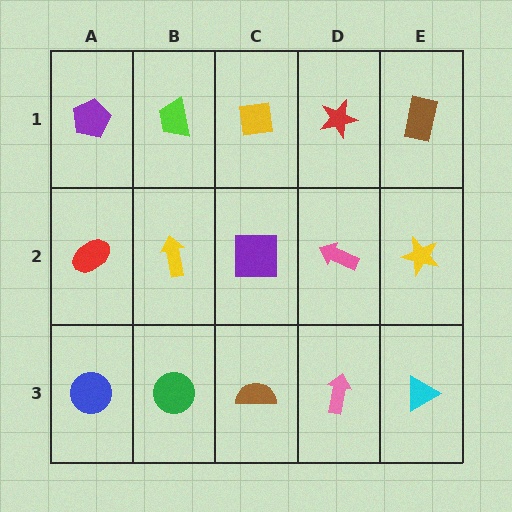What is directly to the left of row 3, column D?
A brown semicircle.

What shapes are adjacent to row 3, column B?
A yellow arrow (row 2, column B), a blue circle (row 3, column A), a brown semicircle (row 3, column C).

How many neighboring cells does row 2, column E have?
3.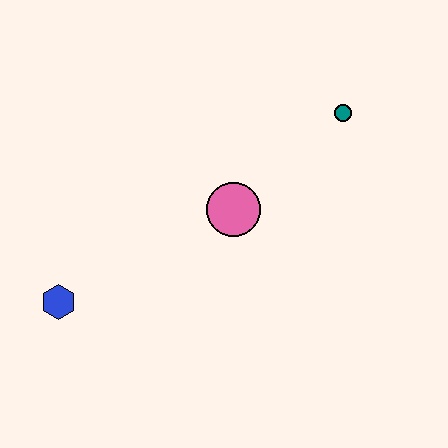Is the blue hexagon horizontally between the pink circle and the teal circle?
No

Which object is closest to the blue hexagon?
The pink circle is closest to the blue hexagon.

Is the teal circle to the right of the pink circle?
Yes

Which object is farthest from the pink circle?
The blue hexagon is farthest from the pink circle.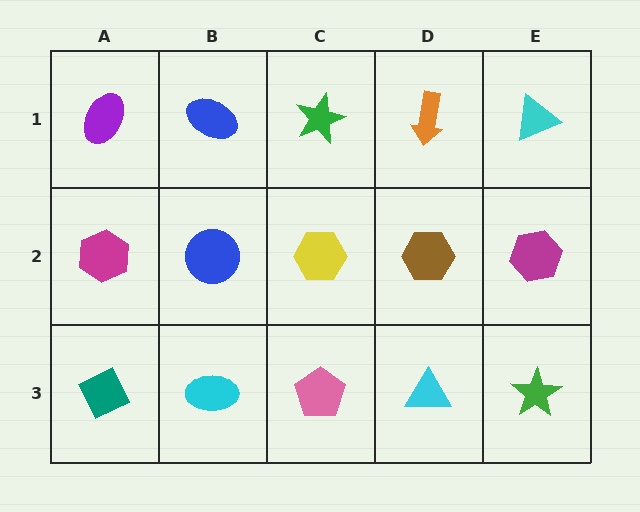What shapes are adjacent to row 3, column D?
A brown hexagon (row 2, column D), a pink pentagon (row 3, column C), a green star (row 3, column E).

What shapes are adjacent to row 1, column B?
A blue circle (row 2, column B), a purple ellipse (row 1, column A), a green star (row 1, column C).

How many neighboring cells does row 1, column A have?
2.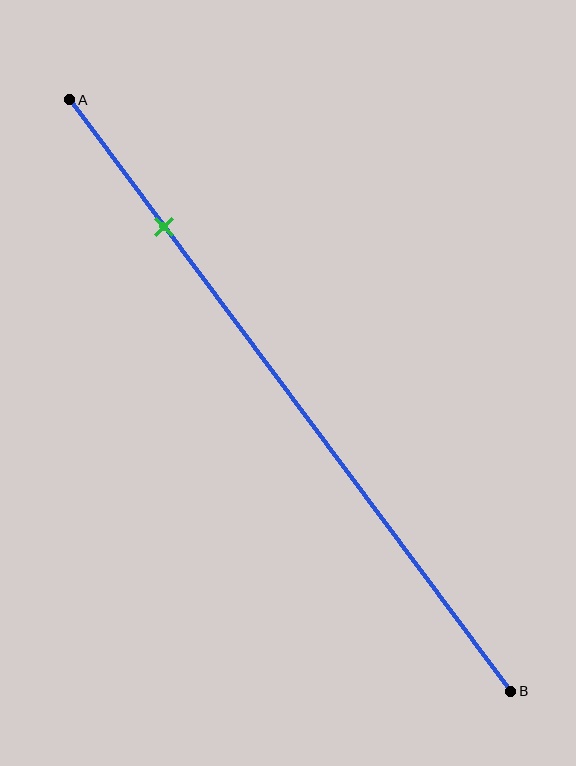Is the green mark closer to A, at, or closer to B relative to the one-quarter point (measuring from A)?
The green mark is closer to point A than the one-quarter point of segment AB.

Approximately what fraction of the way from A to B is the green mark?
The green mark is approximately 20% of the way from A to B.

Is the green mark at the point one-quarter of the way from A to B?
No, the mark is at about 20% from A, not at the 25% one-quarter point.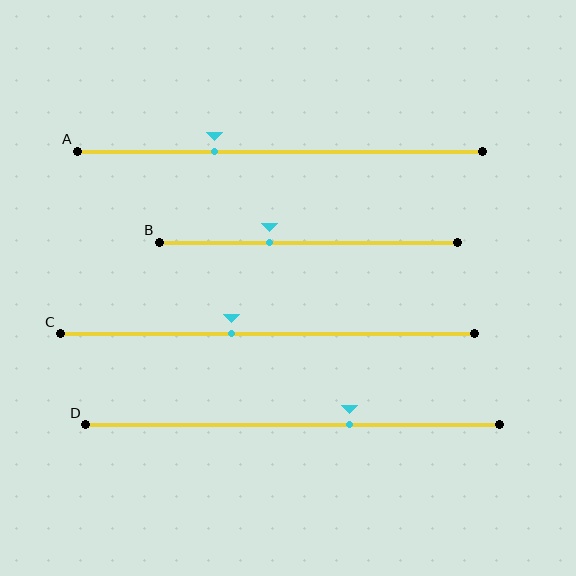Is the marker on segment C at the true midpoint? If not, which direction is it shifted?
No, the marker on segment C is shifted to the left by about 9% of the segment length.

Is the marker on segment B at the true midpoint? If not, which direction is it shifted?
No, the marker on segment B is shifted to the left by about 13% of the segment length.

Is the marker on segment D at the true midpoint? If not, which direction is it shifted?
No, the marker on segment D is shifted to the right by about 14% of the segment length.